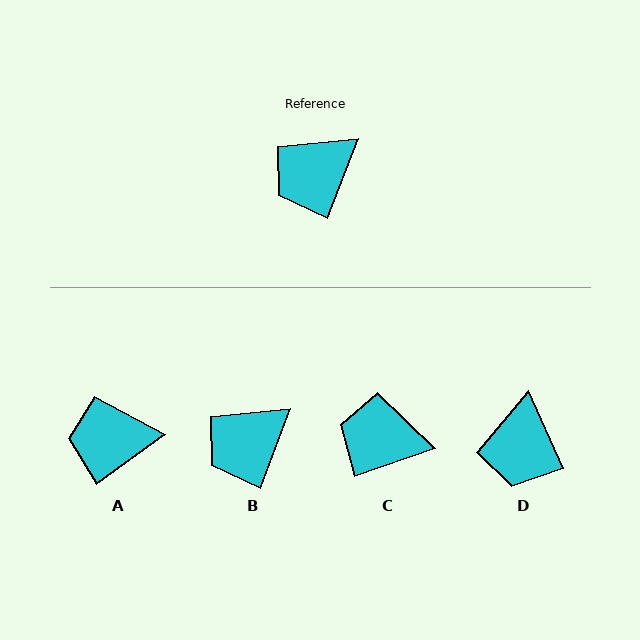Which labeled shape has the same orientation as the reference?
B.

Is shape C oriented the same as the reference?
No, it is off by about 50 degrees.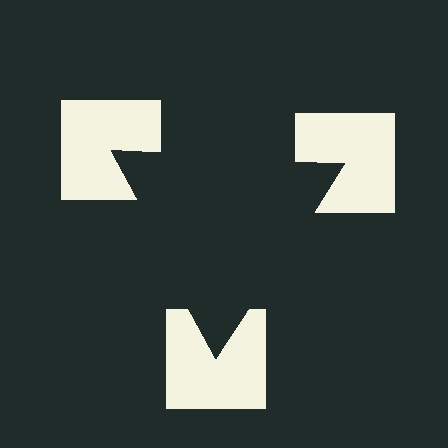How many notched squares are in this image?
There are 3 — one at each vertex of the illusory triangle.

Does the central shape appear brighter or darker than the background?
It typically appears slightly darker than the background, even though no actual brightness change is drawn.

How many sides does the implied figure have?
3 sides.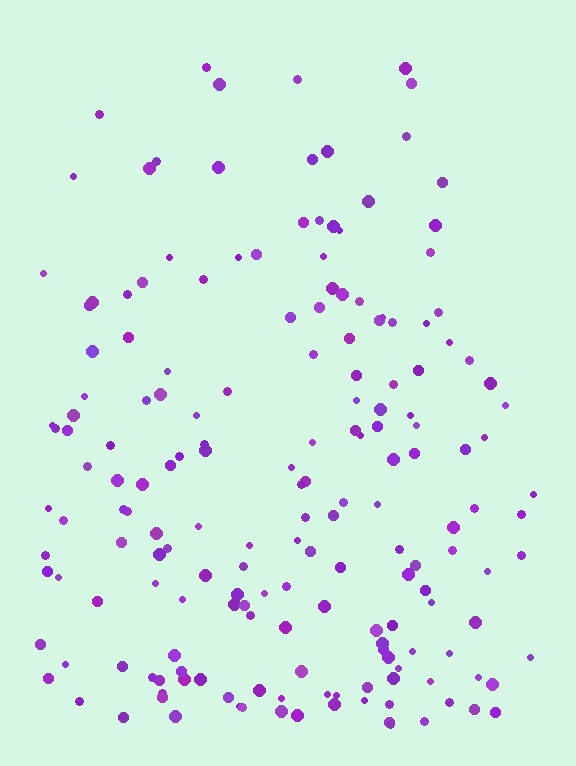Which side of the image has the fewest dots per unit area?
The top.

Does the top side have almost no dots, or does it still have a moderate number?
Still a moderate number, just noticeably fewer than the bottom.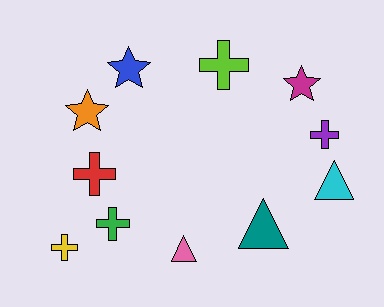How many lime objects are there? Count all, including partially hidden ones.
There is 1 lime object.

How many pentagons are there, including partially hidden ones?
There are no pentagons.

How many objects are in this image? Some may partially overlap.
There are 11 objects.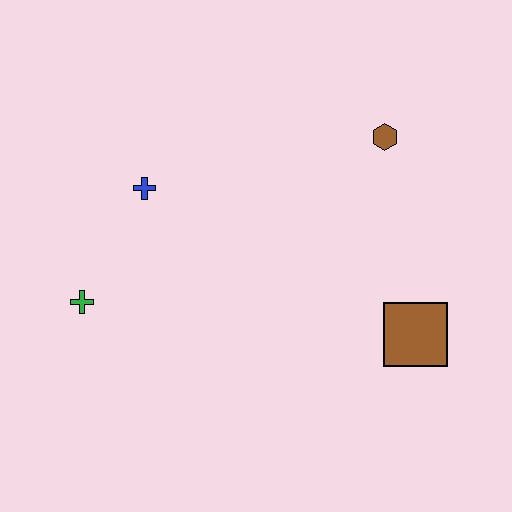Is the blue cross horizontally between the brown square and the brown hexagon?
No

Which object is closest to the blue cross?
The green cross is closest to the blue cross.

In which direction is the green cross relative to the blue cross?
The green cross is below the blue cross.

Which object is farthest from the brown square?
The green cross is farthest from the brown square.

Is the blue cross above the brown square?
Yes